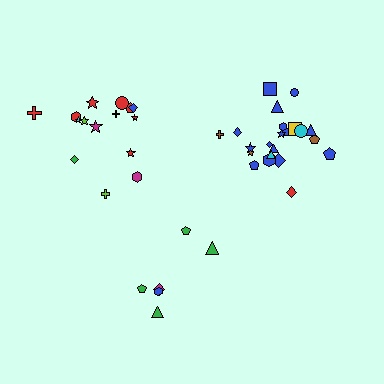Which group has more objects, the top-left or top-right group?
The top-right group.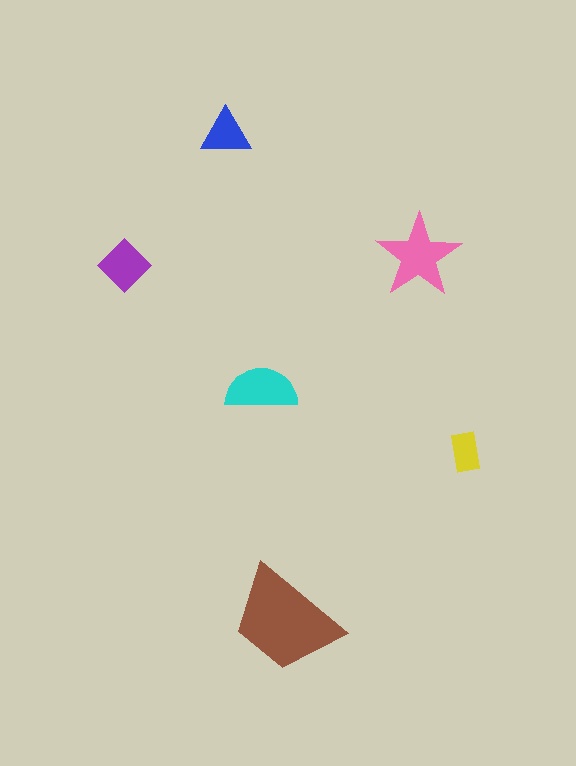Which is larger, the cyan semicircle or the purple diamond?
The cyan semicircle.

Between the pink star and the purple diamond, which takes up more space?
The pink star.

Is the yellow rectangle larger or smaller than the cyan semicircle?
Smaller.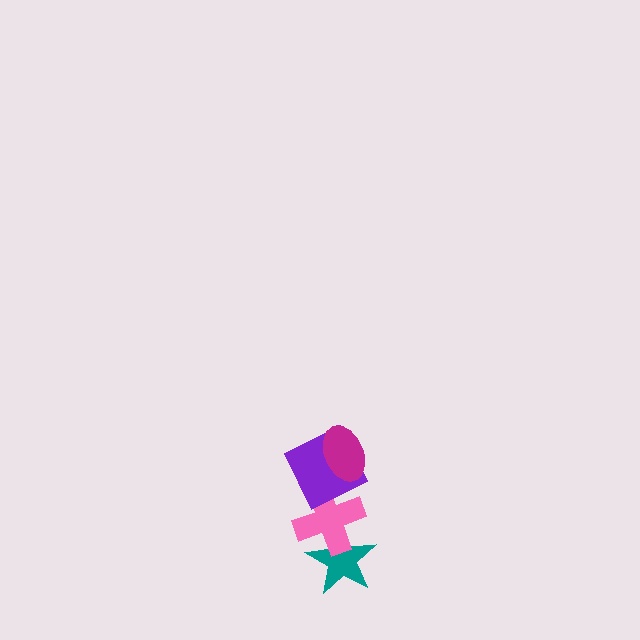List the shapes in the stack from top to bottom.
From top to bottom: the magenta ellipse, the purple square, the pink cross, the teal star.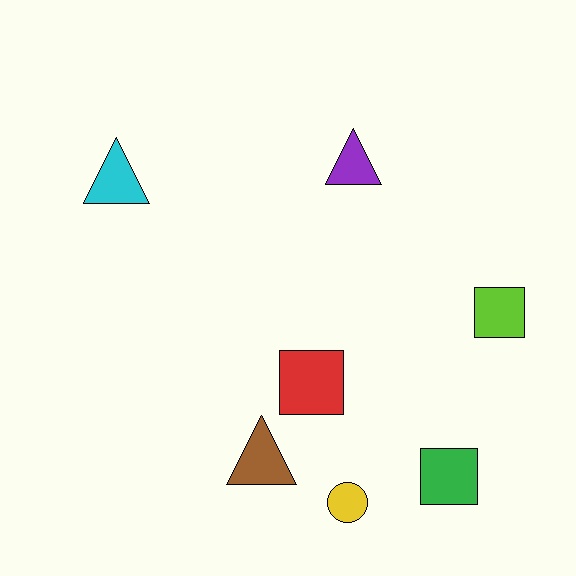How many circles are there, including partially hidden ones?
There is 1 circle.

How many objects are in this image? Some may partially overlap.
There are 7 objects.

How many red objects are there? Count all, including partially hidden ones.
There is 1 red object.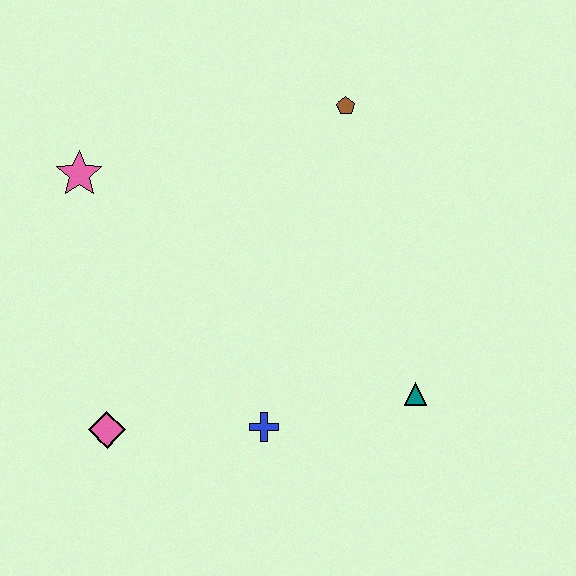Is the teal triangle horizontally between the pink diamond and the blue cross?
No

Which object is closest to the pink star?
The pink diamond is closest to the pink star.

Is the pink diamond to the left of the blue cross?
Yes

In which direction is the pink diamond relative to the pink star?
The pink diamond is below the pink star.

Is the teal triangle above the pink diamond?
Yes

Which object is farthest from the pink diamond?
The brown pentagon is farthest from the pink diamond.